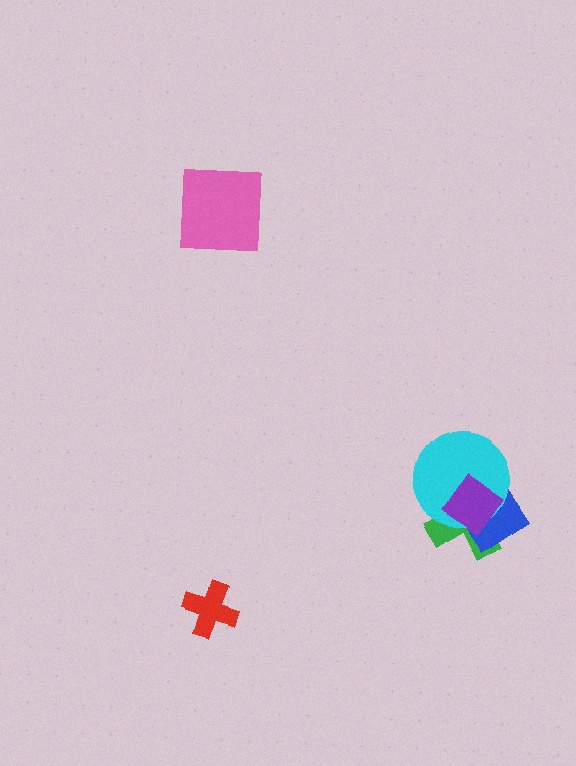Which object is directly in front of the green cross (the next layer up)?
The blue diamond is directly in front of the green cross.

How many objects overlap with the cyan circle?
3 objects overlap with the cyan circle.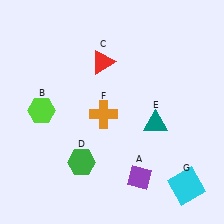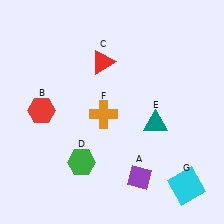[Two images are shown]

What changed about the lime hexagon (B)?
In Image 1, B is lime. In Image 2, it changed to red.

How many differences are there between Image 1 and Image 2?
There is 1 difference between the two images.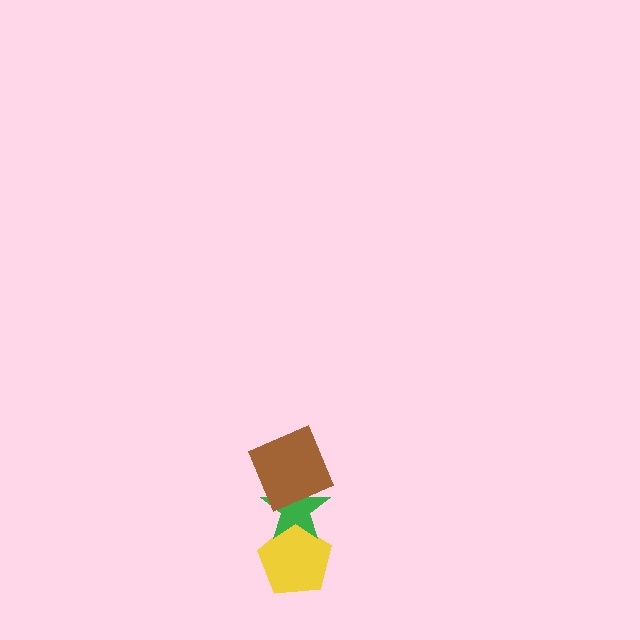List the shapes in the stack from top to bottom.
From top to bottom: the brown square, the green star, the yellow pentagon.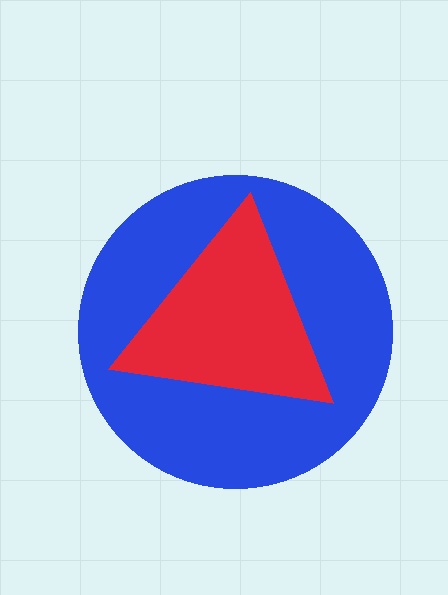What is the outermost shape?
The blue circle.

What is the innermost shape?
The red triangle.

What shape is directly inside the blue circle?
The red triangle.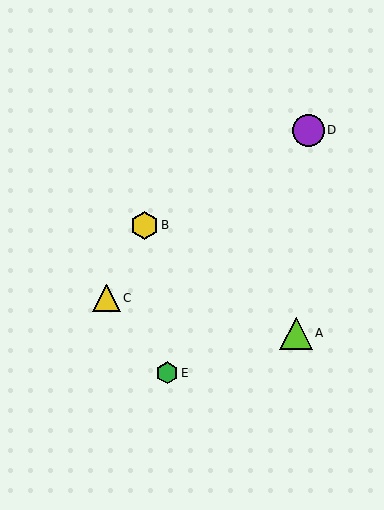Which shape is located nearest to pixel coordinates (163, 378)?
The green hexagon (labeled E) at (167, 373) is nearest to that location.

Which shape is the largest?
The lime triangle (labeled A) is the largest.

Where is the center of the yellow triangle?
The center of the yellow triangle is at (107, 298).